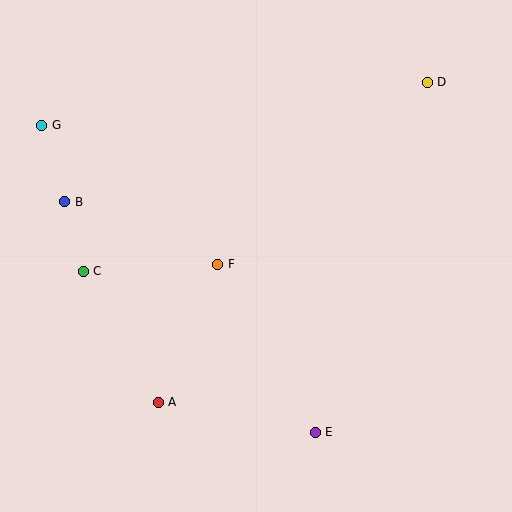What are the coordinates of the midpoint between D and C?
The midpoint between D and C is at (255, 177).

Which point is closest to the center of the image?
Point F at (218, 264) is closest to the center.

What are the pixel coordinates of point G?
Point G is at (42, 125).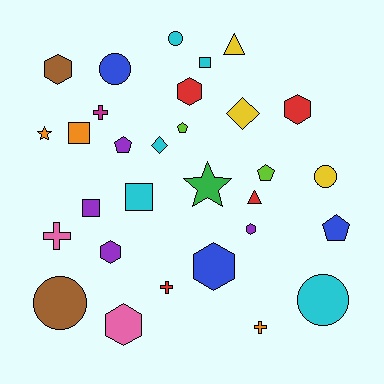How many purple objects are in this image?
There are 4 purple objects.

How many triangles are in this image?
There are 2 triangles.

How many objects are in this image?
There are 30 objects.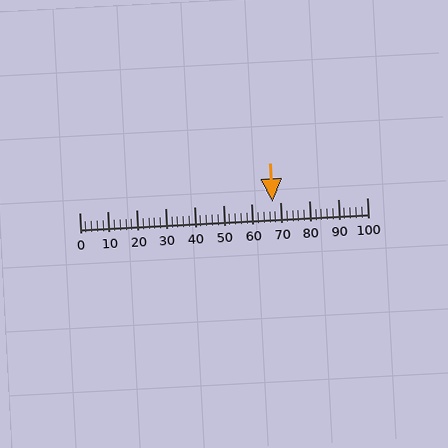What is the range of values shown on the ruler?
The ruler shows values from 0 to 100.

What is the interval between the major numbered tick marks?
The major tick marks are spaced 10 units apart.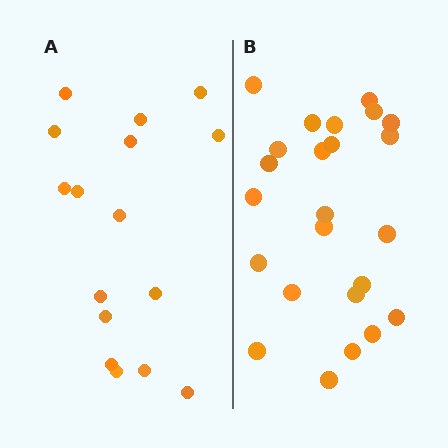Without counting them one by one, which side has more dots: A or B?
Region B (the right region) has more dots.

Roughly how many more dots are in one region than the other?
Region B has roughly 8 or so more dots than region A.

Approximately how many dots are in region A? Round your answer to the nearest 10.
About 20 dots. (The exact count is 16, which rounds to 20.)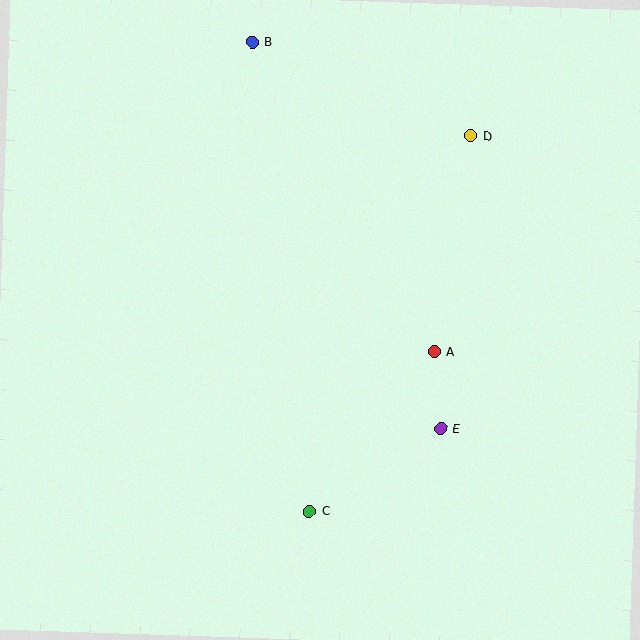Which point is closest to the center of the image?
Point A at (434, 352) is closest to the center.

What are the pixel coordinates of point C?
Point C is at (309, 511).